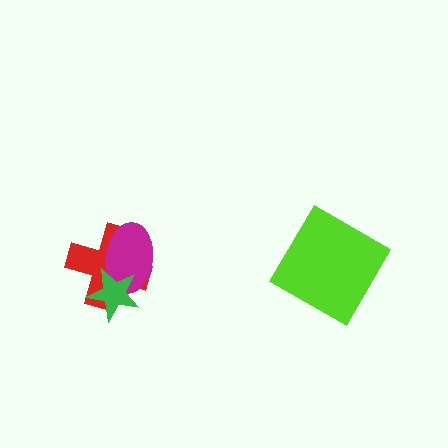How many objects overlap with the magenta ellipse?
2 objects overlap with the magenta ellipse.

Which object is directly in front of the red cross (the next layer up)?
The magenta ellipse is directly in front of the red cross.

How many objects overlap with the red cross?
2 objects overlap with the red cross.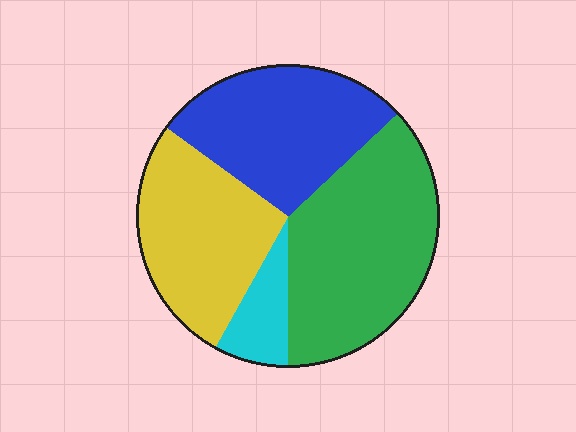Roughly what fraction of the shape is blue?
Blue covers 28% of the shape.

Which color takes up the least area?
Cyan, at roughly 10%.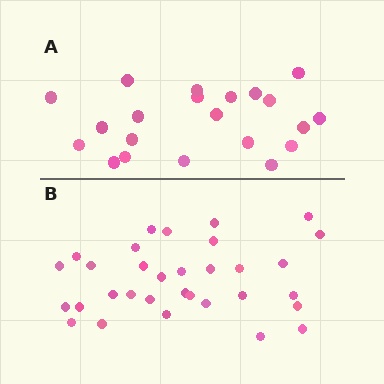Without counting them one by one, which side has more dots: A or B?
Region B (the bottom region) has more dots.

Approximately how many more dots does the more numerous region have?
Region B has roughly 12 or so more dots than region A.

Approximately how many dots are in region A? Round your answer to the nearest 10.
About 20 dots. (The exact count is 21, which rounds to 20.)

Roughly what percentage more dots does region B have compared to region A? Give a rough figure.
About 50% more.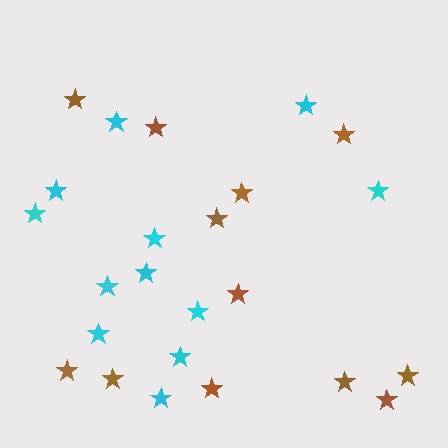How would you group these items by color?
There are 2 groups: one group of cyan stars (12) and one group of brown stars (12).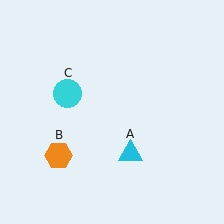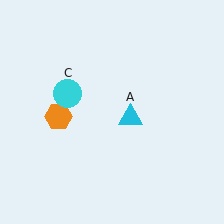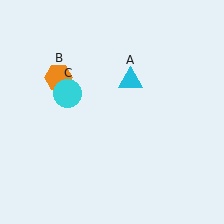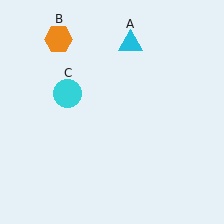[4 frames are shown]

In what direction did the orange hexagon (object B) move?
The orange hexagon (object B) moved up.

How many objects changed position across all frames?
2 objects changed position: cyan triangle (object A), orange hexagon (object B).